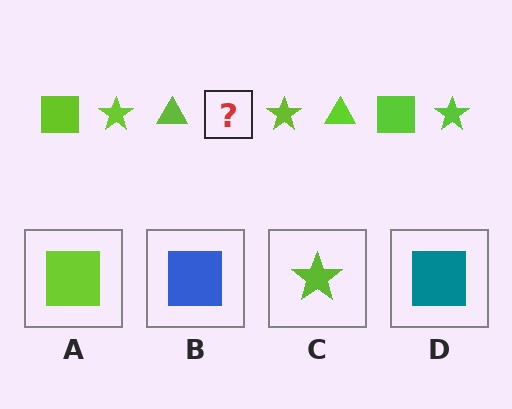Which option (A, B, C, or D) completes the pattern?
A.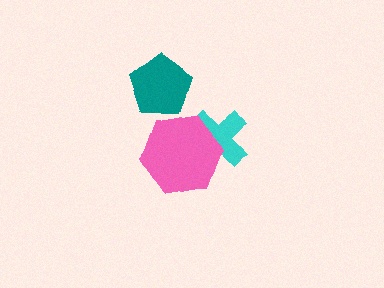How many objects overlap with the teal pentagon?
0 objects overlap with the teal pentagon.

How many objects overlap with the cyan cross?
1 object overlaps with the cyan cross.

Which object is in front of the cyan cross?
The pink hexagon is in front of the cyan cross.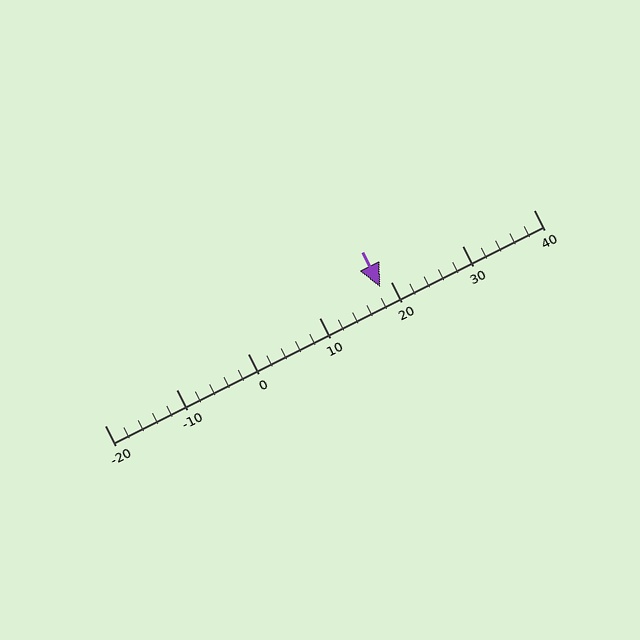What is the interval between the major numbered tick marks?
The major tick marks are spaced 10 units apart.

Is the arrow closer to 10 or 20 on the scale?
The arrow is closer to 20.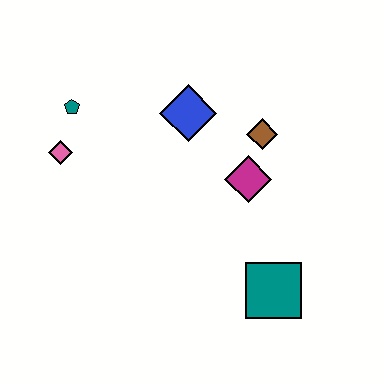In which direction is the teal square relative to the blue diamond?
The teal square is below the blue diamond.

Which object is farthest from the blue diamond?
The teal square is farthest from the blue diamond.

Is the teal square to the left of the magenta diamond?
No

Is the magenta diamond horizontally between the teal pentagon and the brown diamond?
Yes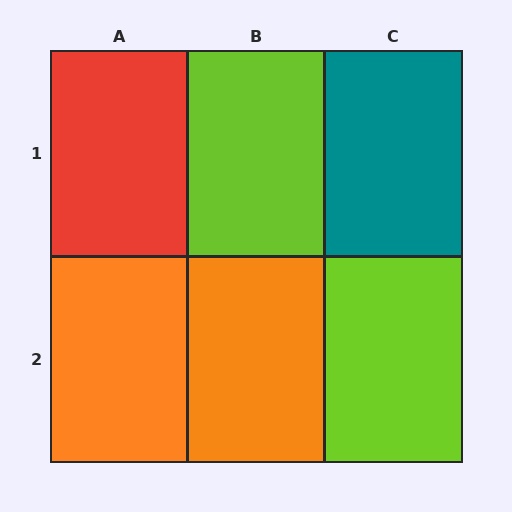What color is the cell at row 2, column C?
Lime.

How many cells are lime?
2 cells are lime.